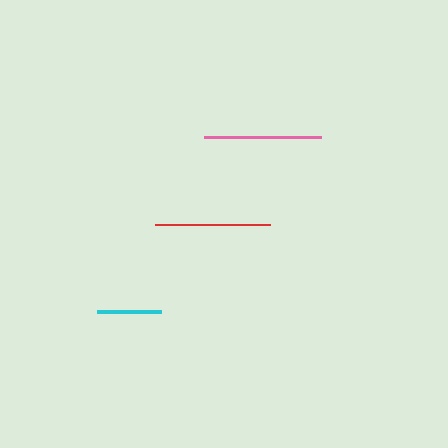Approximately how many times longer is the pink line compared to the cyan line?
The pink line is approximately 1.8 times the length of the cyan line.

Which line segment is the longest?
The pink line is the longest at approximately 117 pixels.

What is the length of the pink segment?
The pink segment is approximately 117 pixels long.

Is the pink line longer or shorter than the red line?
The pink line is longer than the red line.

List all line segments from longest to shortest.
From longest to shortest: pink, red, cyan.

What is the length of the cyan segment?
The cyan segment is approximately 64 pixels long.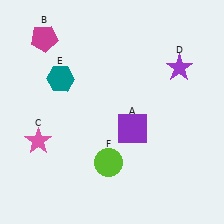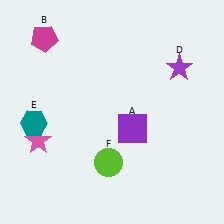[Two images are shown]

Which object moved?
The teal hexagon (E) moved down.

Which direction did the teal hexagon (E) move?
The teal hexagon (E) moved down.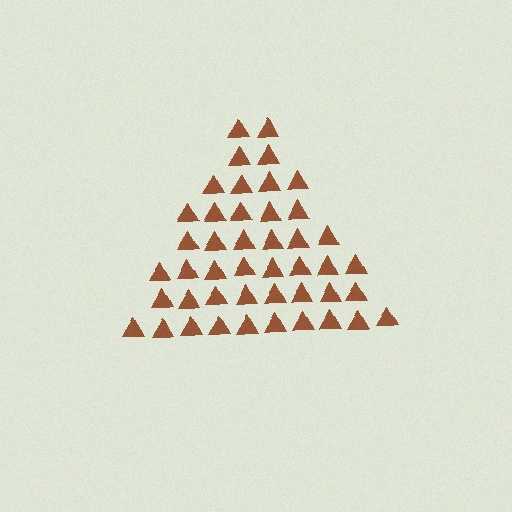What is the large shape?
The large shape is a triangle.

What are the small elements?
The small elements are triangles.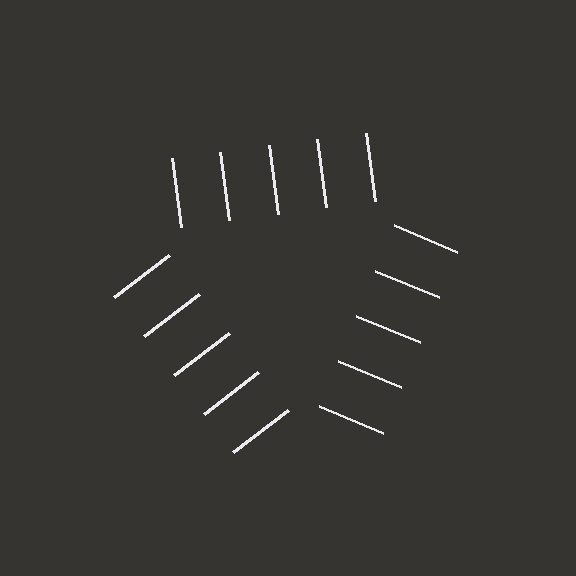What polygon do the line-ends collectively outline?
An illusory triangle — the line segments terminate on its edges but no continuous stroke is drawn.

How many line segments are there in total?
15 — 5 along each of the 3 edges.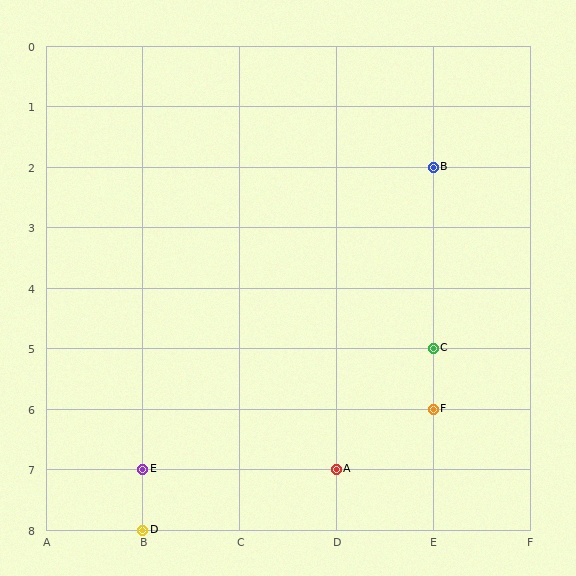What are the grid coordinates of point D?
Point D is at grid coordinates (B, 8).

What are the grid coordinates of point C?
Point C is at grid coordinates (E, 5).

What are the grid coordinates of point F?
Point F is at grid coordinates (E, 6).